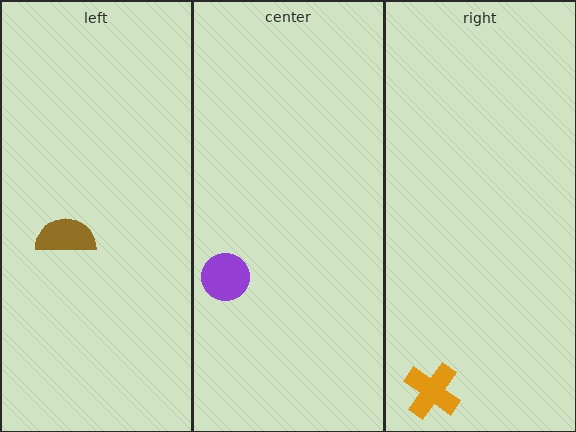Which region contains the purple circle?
The center region.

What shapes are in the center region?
The purple circle.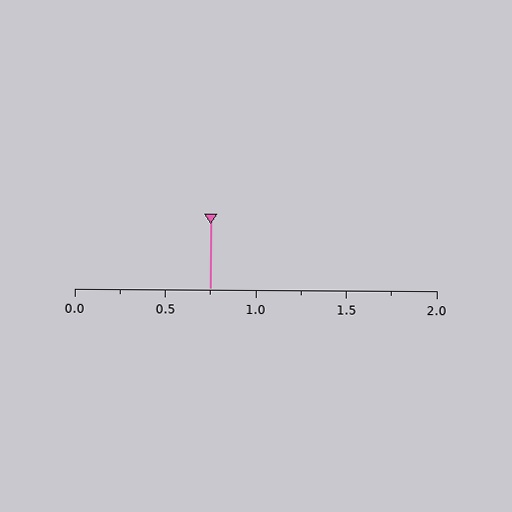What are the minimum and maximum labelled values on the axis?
The axis runs from 0.0 to 2.0.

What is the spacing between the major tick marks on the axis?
The major ticks are spaced 0.5 apart.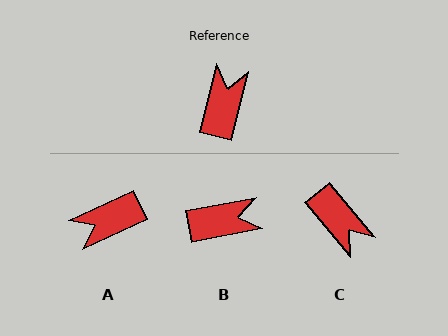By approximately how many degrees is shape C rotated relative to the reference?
Approximately 127 degrees clockwise.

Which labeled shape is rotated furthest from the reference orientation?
A, about 128 degrees away.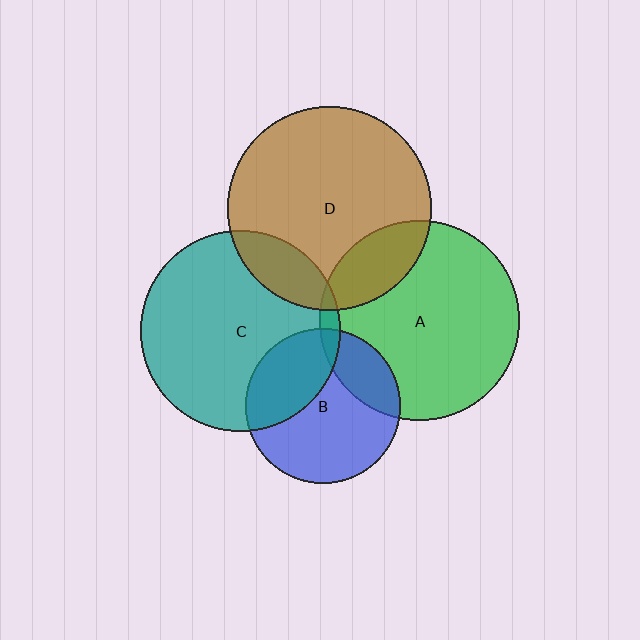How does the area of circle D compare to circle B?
Approximately 1.7 times.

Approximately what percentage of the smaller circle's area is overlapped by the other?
Approximately 20%.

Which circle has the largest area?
Circle D (brown).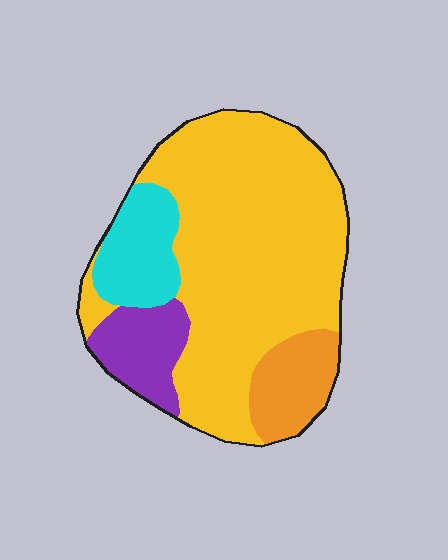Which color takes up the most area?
Yellow, at roughly 65%.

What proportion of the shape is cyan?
Cyan covers about 10% of the shape.